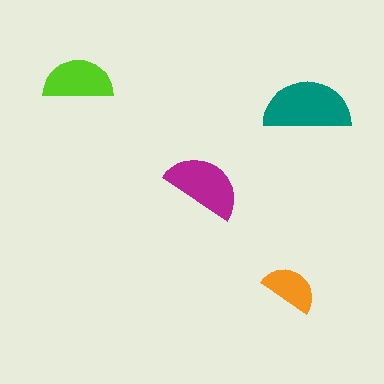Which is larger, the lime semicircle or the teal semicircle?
The teal one.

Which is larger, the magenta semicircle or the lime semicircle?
The magenta one.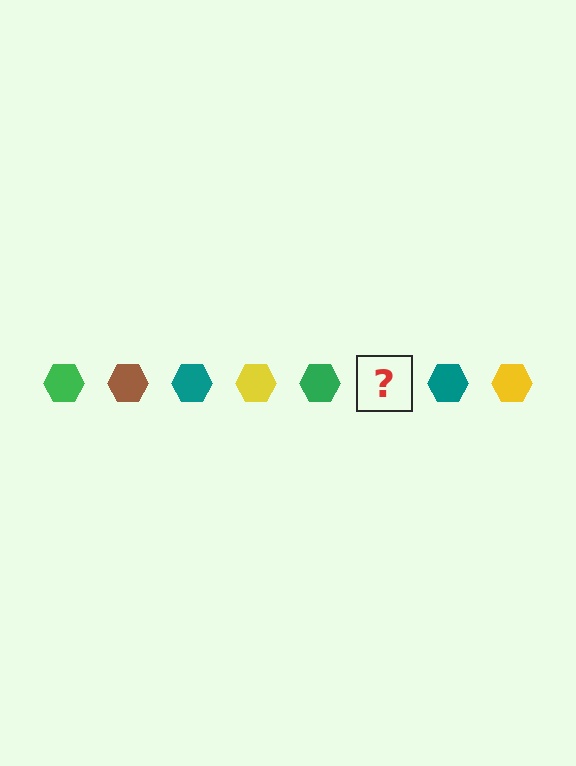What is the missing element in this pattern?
The missing element is a brown hexagon.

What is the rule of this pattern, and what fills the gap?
The rule is that the pattern cycles through green, brown, teal, yellow hexagons. The gap should be filled with a brown hexagon.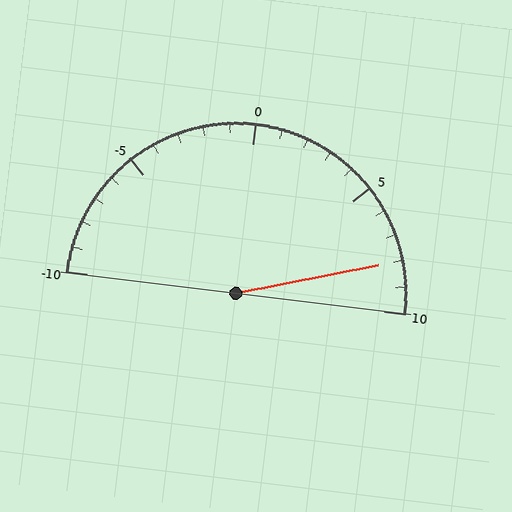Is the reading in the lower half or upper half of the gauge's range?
The reading is in the upper half of the range (-10 to 10).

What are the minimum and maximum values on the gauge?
The gauge ranges from -10 to 10.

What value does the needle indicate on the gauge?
The needle indicates approximately 8.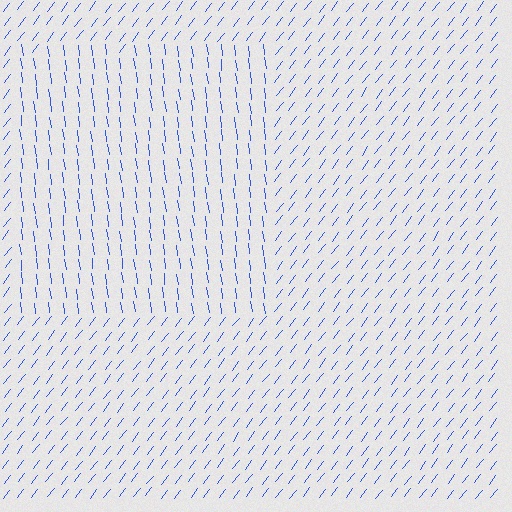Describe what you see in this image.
The image is filled with small blue line segments. A rectangle region in the image has lines oriented differently from the surrounding lines, creating a visible texture boundary.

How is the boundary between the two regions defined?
The boundary is defined purely by a change in line orientation (approximately 45 degrees difference). All lines are the same color and thickness.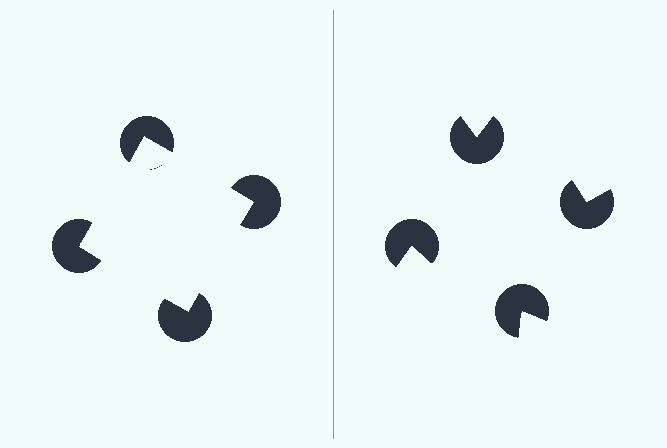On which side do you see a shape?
An illusory square appears on the left side. On the right side the wedge cuts are rotated, so no coherent shape forms.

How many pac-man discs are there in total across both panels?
8 — 4 on each side.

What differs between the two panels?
The pac-man discs are positioned identically on both sides; only the wedge orientations differ. On the left they align to a square; on the right they are misaligned.